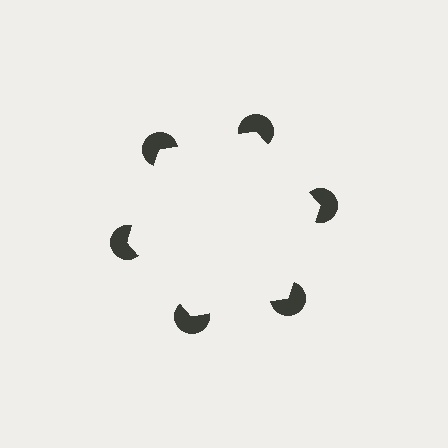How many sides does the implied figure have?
6 sides.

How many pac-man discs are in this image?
There are 6 — one at each vertex of the illusory hexagon.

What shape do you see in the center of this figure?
An illusory hexagon — its edges are inferred from the aligned wedge cuts in the pac-man discs, not physically drawn.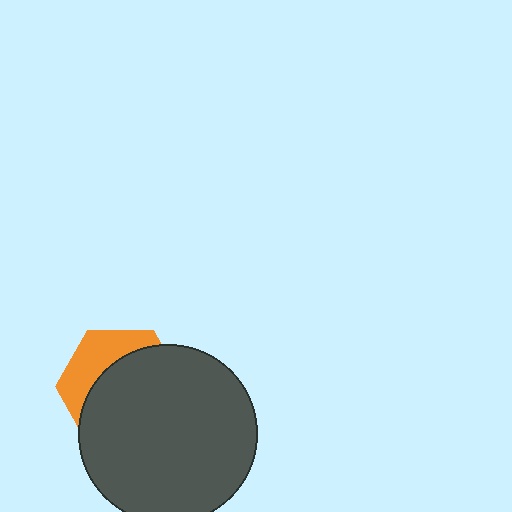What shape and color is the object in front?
The object in front is a dark gray circle.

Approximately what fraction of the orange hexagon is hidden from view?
Roughly 67% of the orange hexagon is hidden behind the dark gray circle.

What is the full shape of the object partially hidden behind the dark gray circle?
The partially hidden object is an orange hexagon.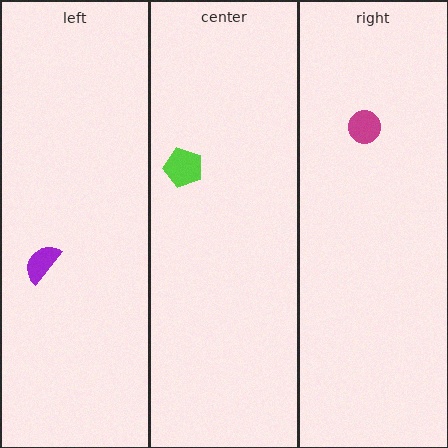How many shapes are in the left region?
1.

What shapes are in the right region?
The magenta circle.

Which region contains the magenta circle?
The right region.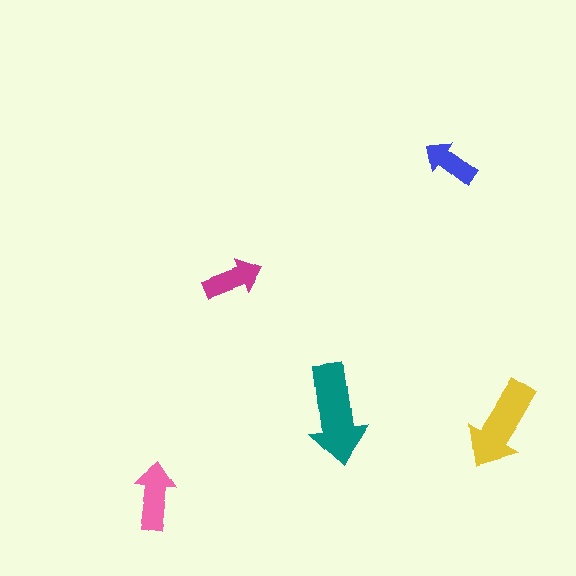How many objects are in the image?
There are 5 objects in the image.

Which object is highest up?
The blue arrow is topmost.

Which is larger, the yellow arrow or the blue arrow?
The yellow one.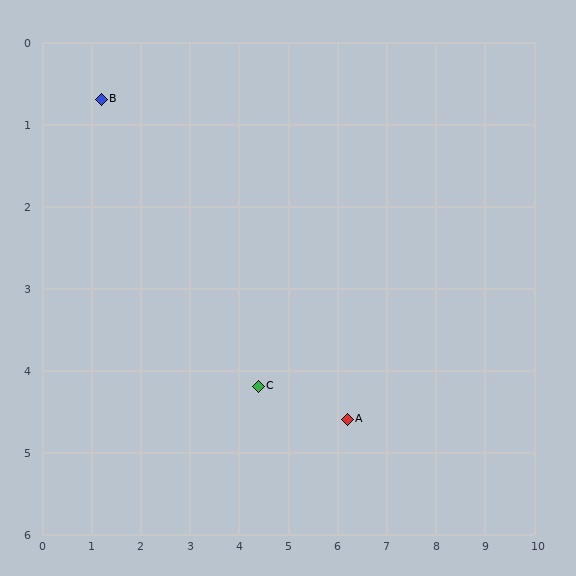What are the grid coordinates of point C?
Point C is at approximately (4.4, 4.2).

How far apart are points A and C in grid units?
Points A and C are about 1.8 grid units apart.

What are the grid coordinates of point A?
Point A is at approximately (6.2, 4.6).